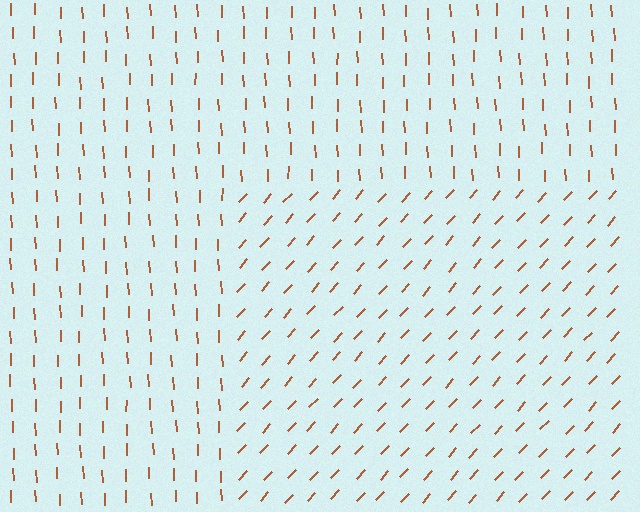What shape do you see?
I see a rectangle.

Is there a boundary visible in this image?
Yes, there is a texture boundary formed by a change in line orientation.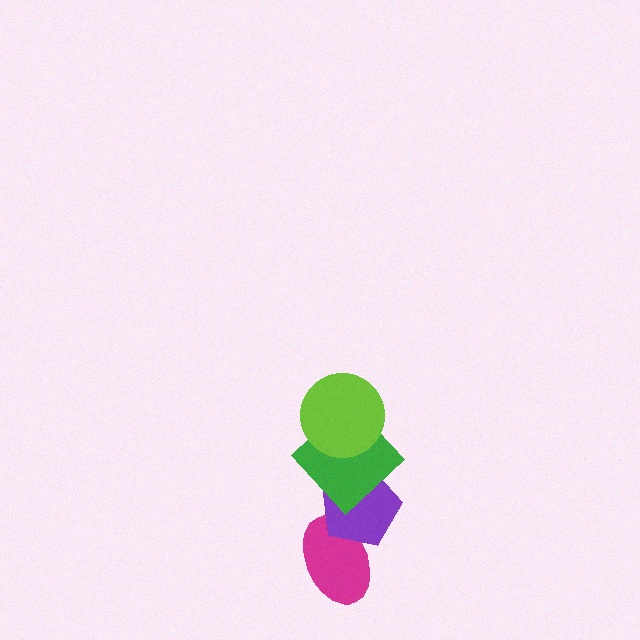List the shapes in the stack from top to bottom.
From top to bottom: the lime circle, the green diamond, the purple pentagon, the magenta ellipse.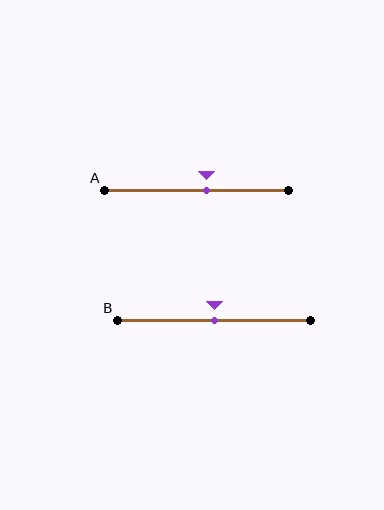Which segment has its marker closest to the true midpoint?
Segment B has its marker closest to the true midpoint.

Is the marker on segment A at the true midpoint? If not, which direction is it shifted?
No, the marker on segment A is shifted to the right by about 6% of the segment length.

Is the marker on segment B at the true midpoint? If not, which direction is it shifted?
Yes, the marker on segment B is at the true midpoint.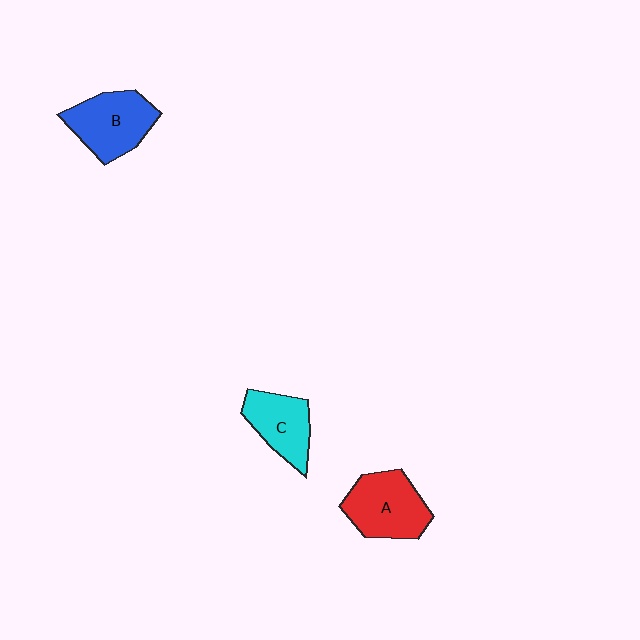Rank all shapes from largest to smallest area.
From largest to smallest: A (red), B (blue), C (cyan).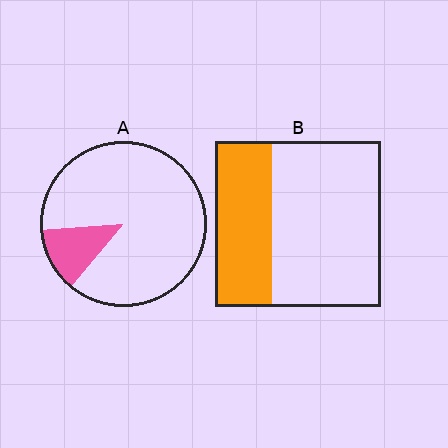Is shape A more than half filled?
No.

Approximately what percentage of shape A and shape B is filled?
A is approximately 15% and B is approximately 35%.